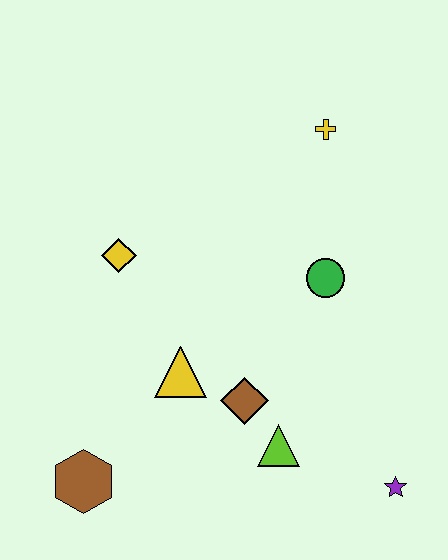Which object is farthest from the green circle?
The brown hexagon is farthest from the green circle.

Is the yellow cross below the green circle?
No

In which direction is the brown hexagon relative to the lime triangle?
The brown hexagon is to the left of the lime triangle.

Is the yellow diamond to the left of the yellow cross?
Yes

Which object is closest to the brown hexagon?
The yellow triangle is closest to the brown hexagon.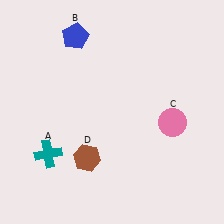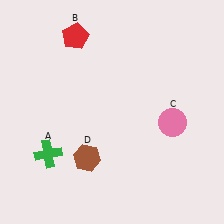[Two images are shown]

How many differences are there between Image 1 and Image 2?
There are 2 differences between the two images.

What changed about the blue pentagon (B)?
In Image 1, B is blue. In Image 2, it changed to red.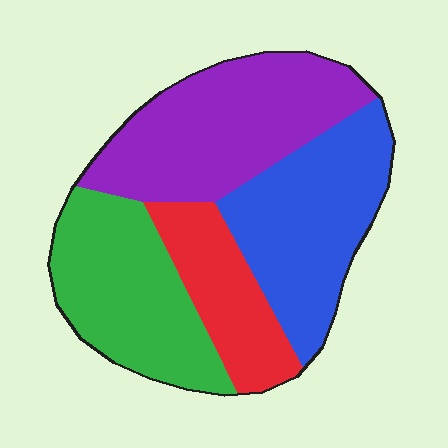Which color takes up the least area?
Red, at roughly 15%.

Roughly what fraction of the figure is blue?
Blue covers about 30% of the figure.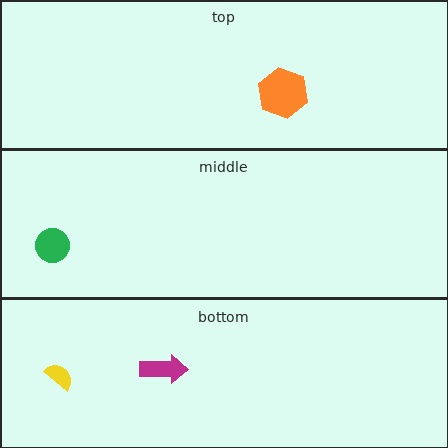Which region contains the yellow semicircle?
The bottom region.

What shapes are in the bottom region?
The magenta arrow, the yellow semicircle.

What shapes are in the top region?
The orange hexagon.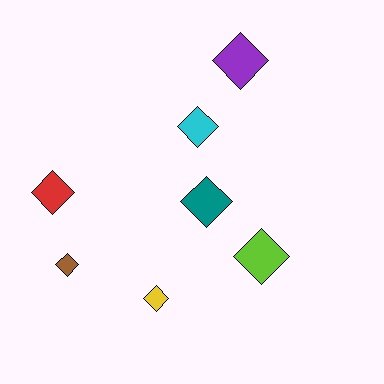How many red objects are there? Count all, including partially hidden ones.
There is 1 red object.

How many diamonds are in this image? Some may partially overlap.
There are 7 diamonds.